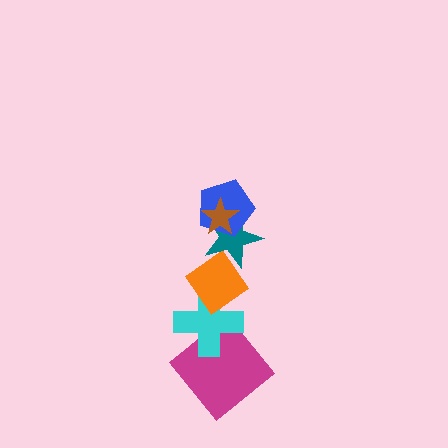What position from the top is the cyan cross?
The cyan cross is 5th from the top.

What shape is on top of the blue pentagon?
The brown star is on top of the blue pentagon.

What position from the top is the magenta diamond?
The magenta diamond is 6th from the top.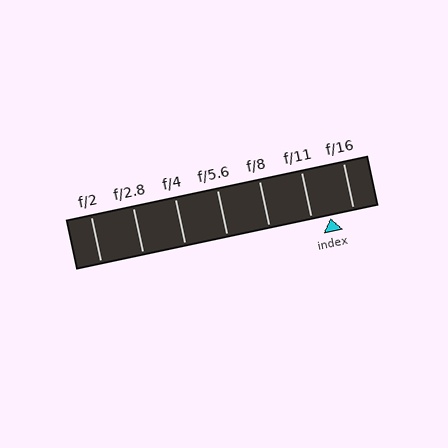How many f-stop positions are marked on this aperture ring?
There are 7 f-stop positions marked.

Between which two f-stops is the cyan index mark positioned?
The index mark is between f/11 and f/16.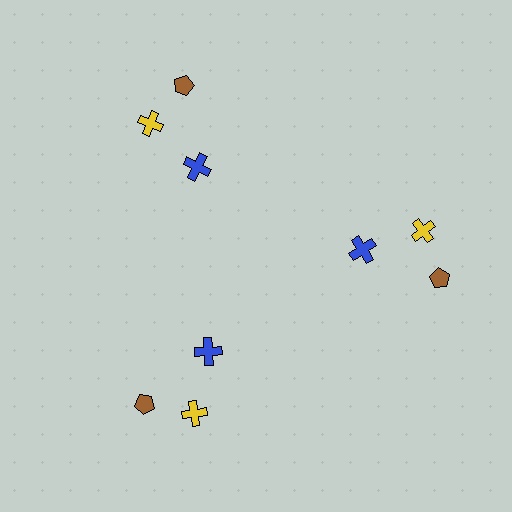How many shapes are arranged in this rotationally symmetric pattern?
There are 9 shapes, arranged in 3 groups of 3.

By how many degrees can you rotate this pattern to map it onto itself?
The pattern maps onto itself every 120 degrees of rotation.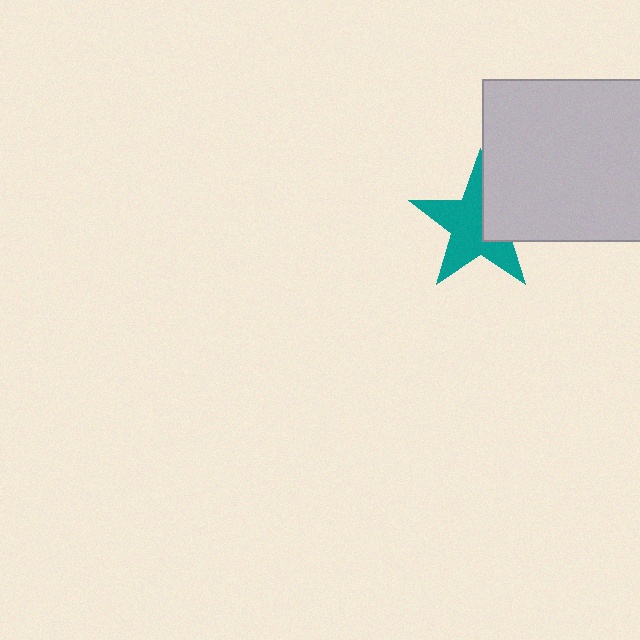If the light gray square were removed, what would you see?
You would see the complete teal star.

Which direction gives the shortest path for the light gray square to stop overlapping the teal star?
Moving right gives the shortest separation.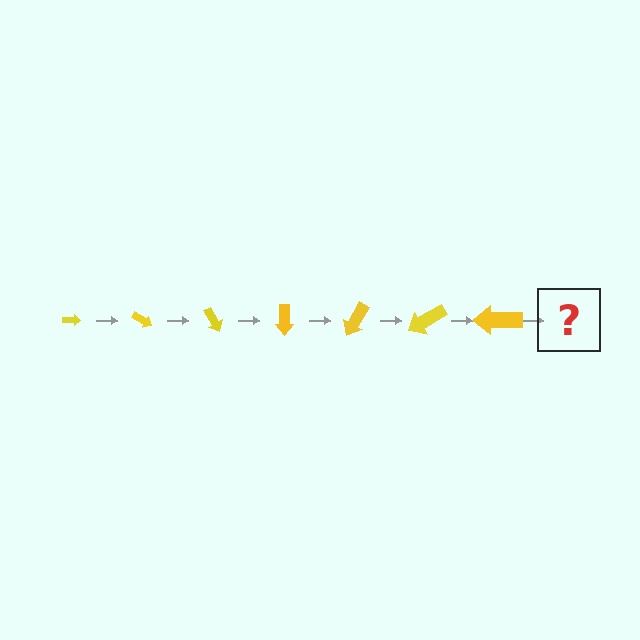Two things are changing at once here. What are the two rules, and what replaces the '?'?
The two rules are that the arrow grows larger each step and it rotates 30 degrees each step. The '?' should be an arrow, larger than the previous one and rotated 210 degrees from the start.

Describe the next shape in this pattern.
It should be an arrow, larger than the previous one and rotated 210 degrees from the start.